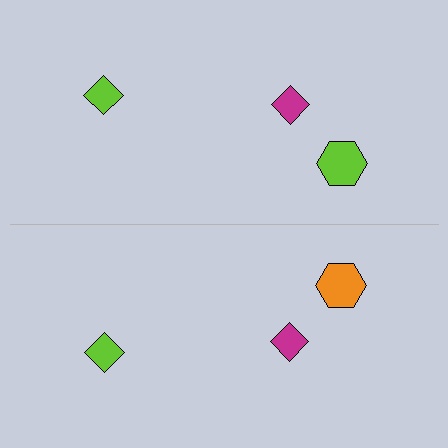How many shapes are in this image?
There are 6 shapes in this image.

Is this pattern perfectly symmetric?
No, the pattern is not perfectly symmetric. The orange hexagon on the bottom side breaks the symmetry — its mirror counterpart is lime.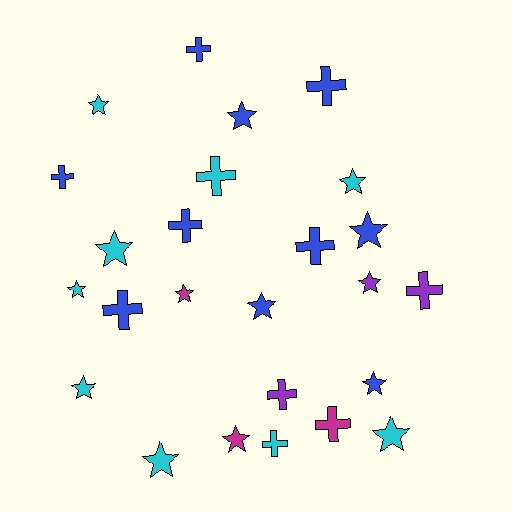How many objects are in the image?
There are 25 objects.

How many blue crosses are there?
There are 6 blue crosses.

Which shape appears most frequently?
Star, with 14 objects.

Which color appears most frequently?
Blue, with 10 objects.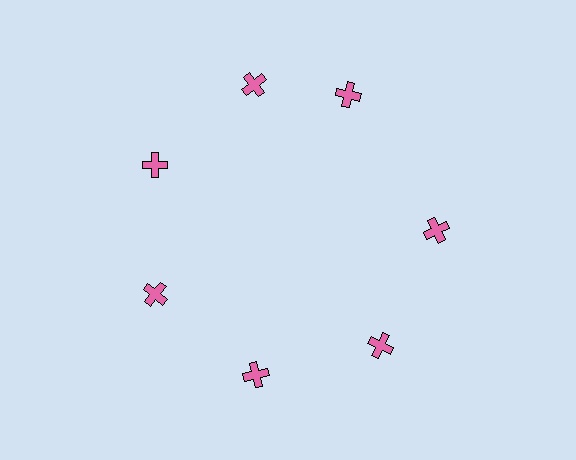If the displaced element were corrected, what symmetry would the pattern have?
It would have 7-fold rotational symmetry — the pattern would map onto itself every 51 degrees.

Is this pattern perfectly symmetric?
No. The 7 pink crosses are arranged in a ring, but one element near the 1 o'clock position is rotated out of alignment along the ring, breaking the 7-fold rotational symmetry.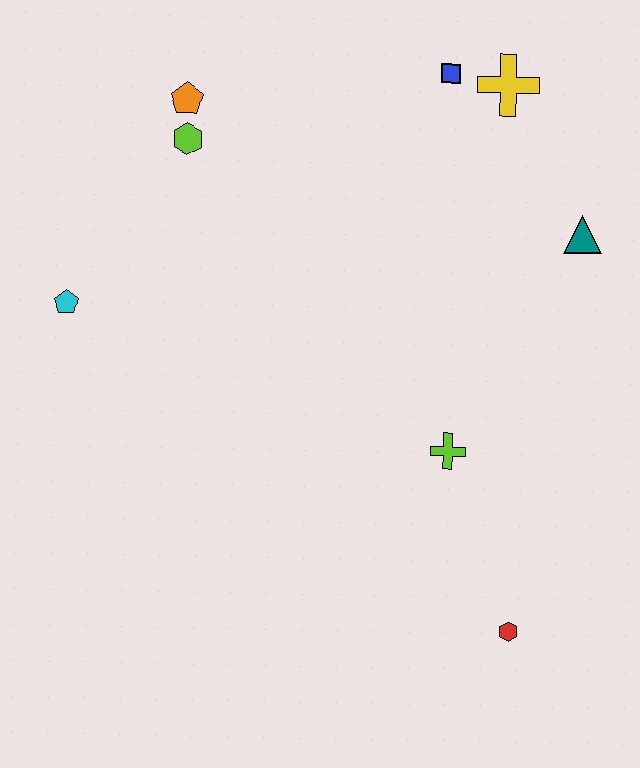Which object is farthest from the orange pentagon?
The red hexagon is farthest from the orange pentagon.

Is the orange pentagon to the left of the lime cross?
Yes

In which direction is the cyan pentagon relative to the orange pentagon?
The cyan pentagon is below the orange pentagon.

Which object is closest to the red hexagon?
The lime cross is closest to the red hexagon.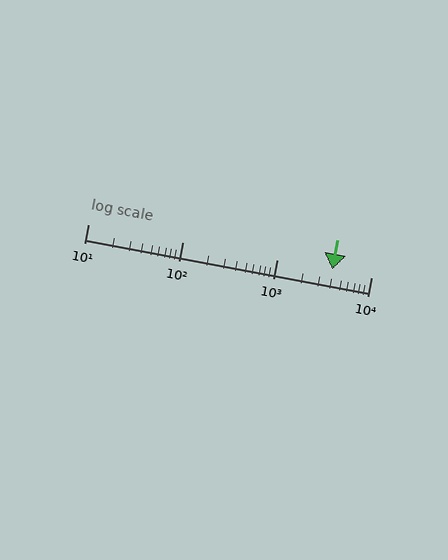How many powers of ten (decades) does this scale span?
The scale spans 3 decades, from 10 to 10000.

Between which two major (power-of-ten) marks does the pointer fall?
The pointer is between 1000 and 10000.